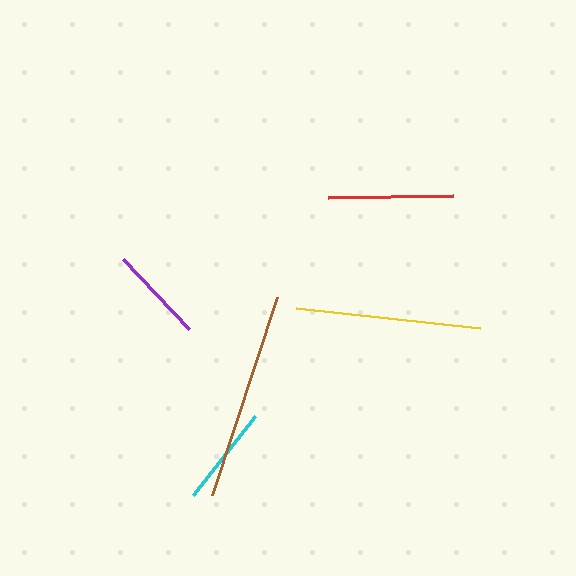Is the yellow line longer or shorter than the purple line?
The yellow line is longer than the purple line.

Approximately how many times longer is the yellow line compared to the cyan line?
The yellow line is approximately 1.9 times the length of the cyan line.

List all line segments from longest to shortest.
From longest to shortest: brown, yellow, red, cyan, purple.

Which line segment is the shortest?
The purple line is the shortest at approximately 96 pixels.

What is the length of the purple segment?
The purple segment is approximately 96 pixels long.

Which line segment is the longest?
The brown line is the longest at approximately 208 pixels.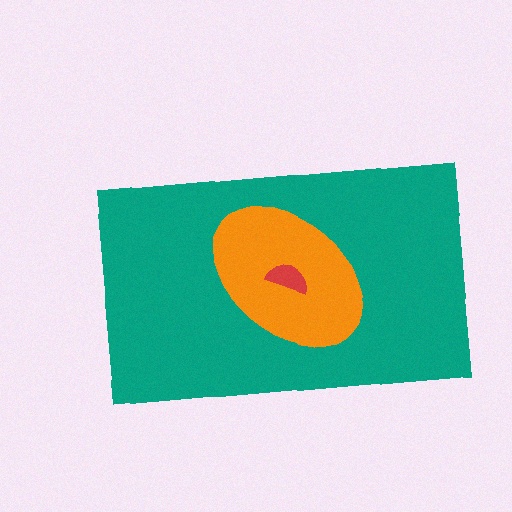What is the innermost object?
The red semicircle.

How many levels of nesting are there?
3.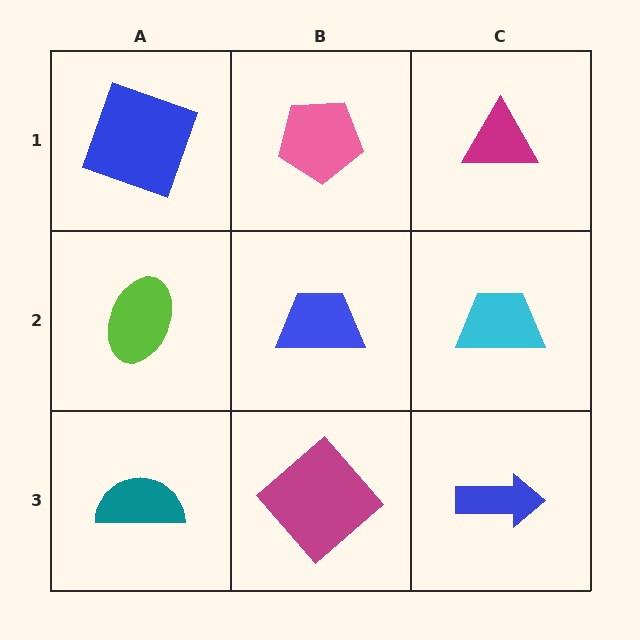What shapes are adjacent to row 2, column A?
A blue square (row 1, column A), a teal semicircle (row 3, column A), a blue trapezoid (row 2, column B).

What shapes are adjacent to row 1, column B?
A blue trapezoid (row 2, column B), a blue square (row 1, column A), a magenta triangle (row 1, column C).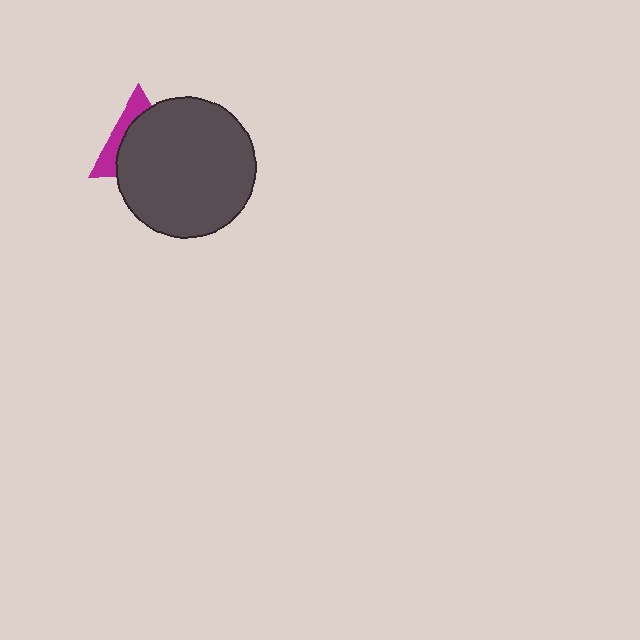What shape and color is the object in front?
The object in front is a dark gray circle.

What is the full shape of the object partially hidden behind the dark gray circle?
The partially hidden object is a magenta triangle.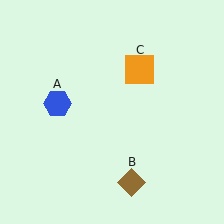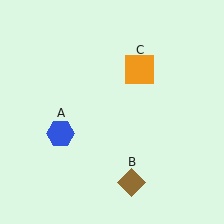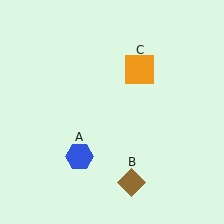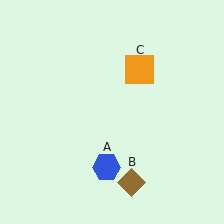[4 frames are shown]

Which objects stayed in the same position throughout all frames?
Brown diamond (object B) and orange square (object C) remained stationary.